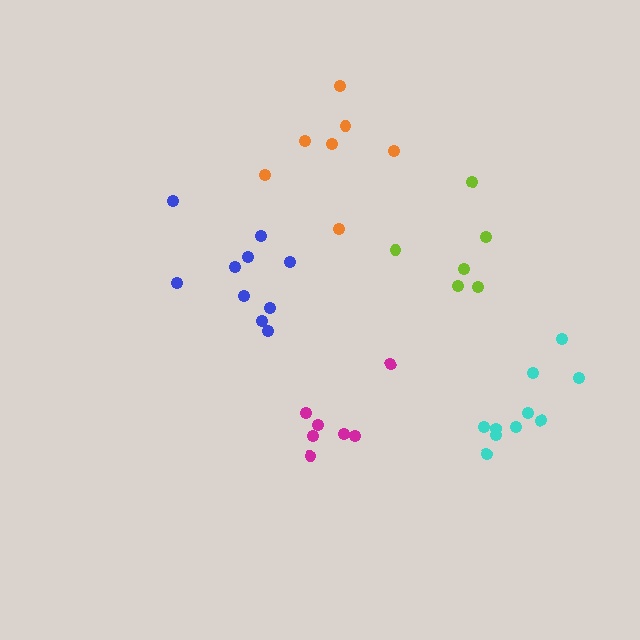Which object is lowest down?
The magenta cluster is bottommost.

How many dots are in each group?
Group 1: 6 dots, Group 2: 7 dots, Group 3: 10 dots, Group 4: 7 dots, Group 5: 10 dots (40 total).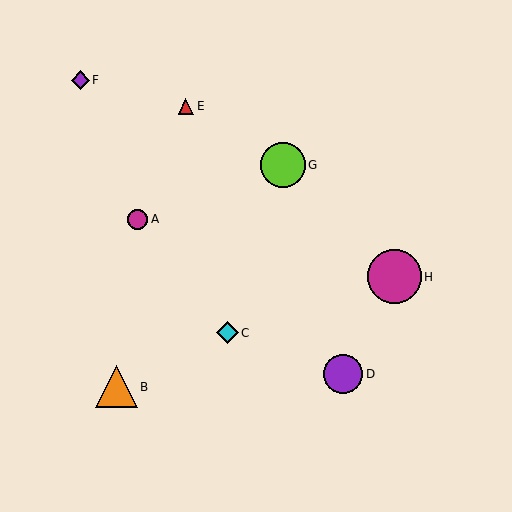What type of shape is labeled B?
Shape B is an orange triangle.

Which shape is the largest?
The magenta circle (labeled H) is the largest.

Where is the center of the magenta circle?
The center of the magenta circle is at (138, 219).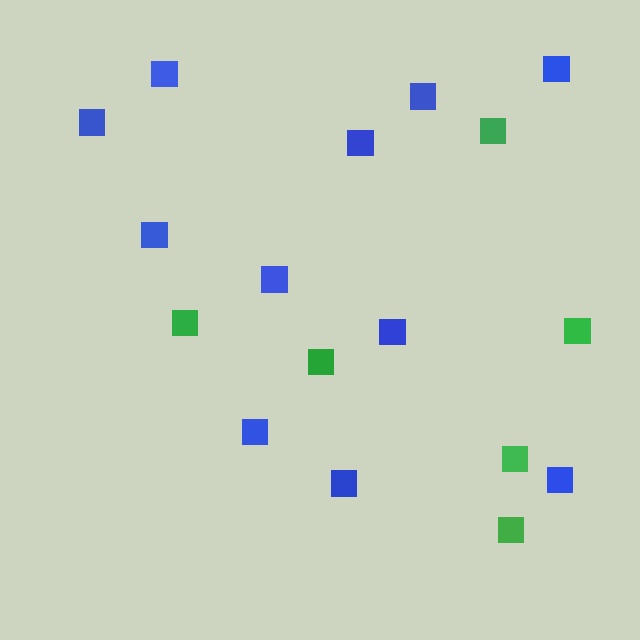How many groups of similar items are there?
There are 2 groups: one group of blue squares (11) and one group of green squares (6).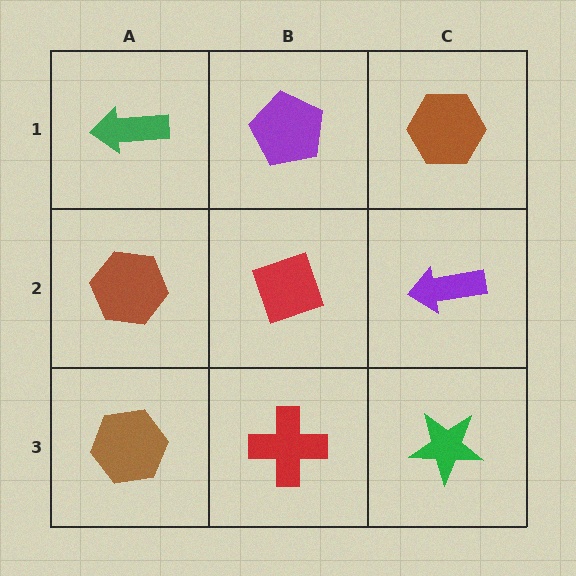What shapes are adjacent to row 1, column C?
A purple arrow (row 2, column C), a purple pentagon (row 1, column B).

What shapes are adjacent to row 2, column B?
A purple pentagon (row 1, column B), a red cross (row 3, column B), a brown hexagon (row 2, column A), a purple arrow (row 2, column C).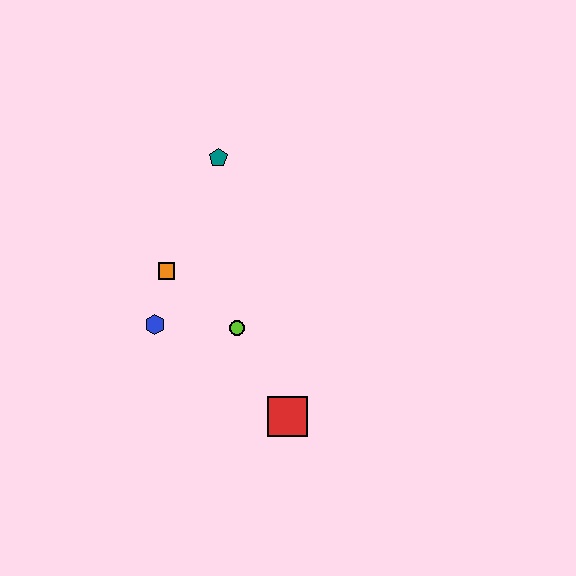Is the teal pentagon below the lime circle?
No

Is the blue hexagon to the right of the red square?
No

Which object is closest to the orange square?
The blue hexagon is closest to the orange square.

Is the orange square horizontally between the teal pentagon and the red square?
No